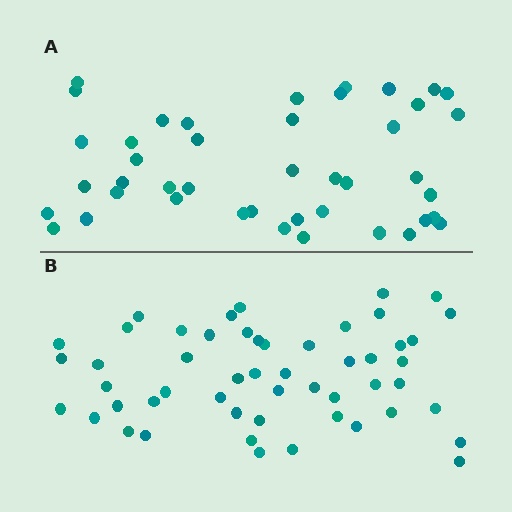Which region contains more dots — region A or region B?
Region B (the bottom region) has more dots.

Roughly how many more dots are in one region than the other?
Region B has roughly 8 or so more dots than region A.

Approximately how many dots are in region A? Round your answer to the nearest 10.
About 40 dots. (The exact count is 43, which rounds to 40.)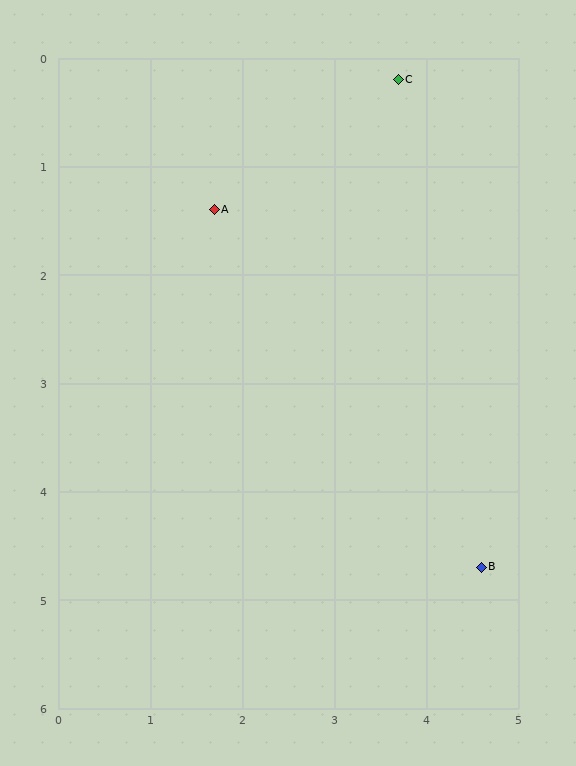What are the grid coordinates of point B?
Point B is at approximately (4.6, 4.7).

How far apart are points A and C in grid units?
Points A and C are about 2.3 grid units apart.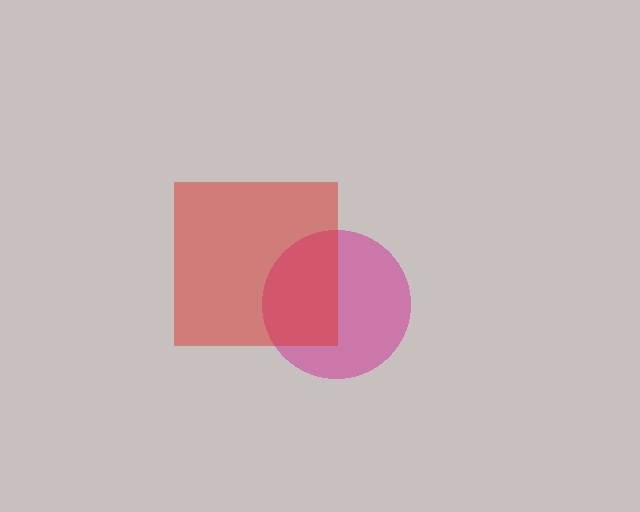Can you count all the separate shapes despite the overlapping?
Yes, there are 2 separate shapes.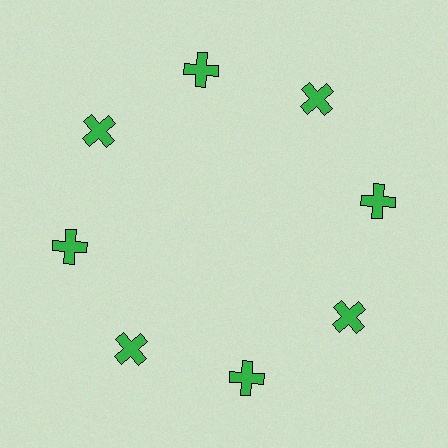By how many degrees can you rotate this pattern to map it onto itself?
The pattern maps onto itself every 45 degrees of rotation.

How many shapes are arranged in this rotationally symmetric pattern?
There are 8 shapes, arranged in 8 groups of 1.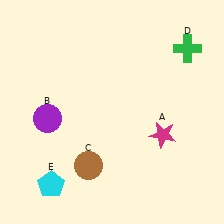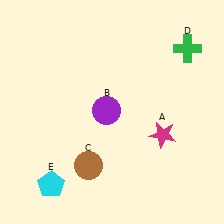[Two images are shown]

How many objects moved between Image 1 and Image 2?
1 object moved between the two images.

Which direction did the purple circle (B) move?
The purple circle (B) moved right.